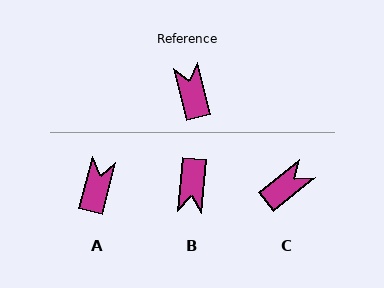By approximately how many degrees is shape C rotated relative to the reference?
Approximately 65 degrees clockwise.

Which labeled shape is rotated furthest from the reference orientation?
B, about 161 degrees away.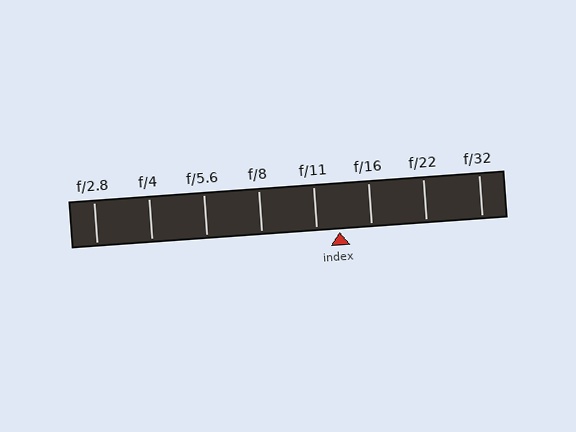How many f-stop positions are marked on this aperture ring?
There are 8 f-stop positions marked.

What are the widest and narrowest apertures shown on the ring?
The widest aperture shown is f/2.8 and the narrowest is f/32.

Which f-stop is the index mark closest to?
The index mark is closest to f/11.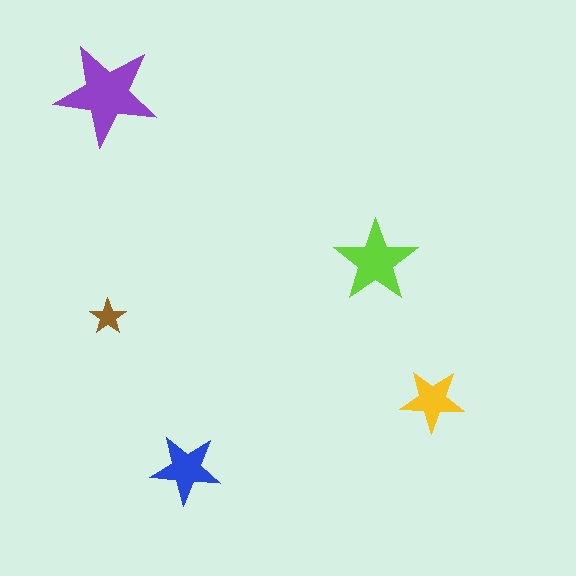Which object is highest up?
The purple star is topmost.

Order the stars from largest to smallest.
the purple one, the lime one, the blue one, the yellow one, the brown one.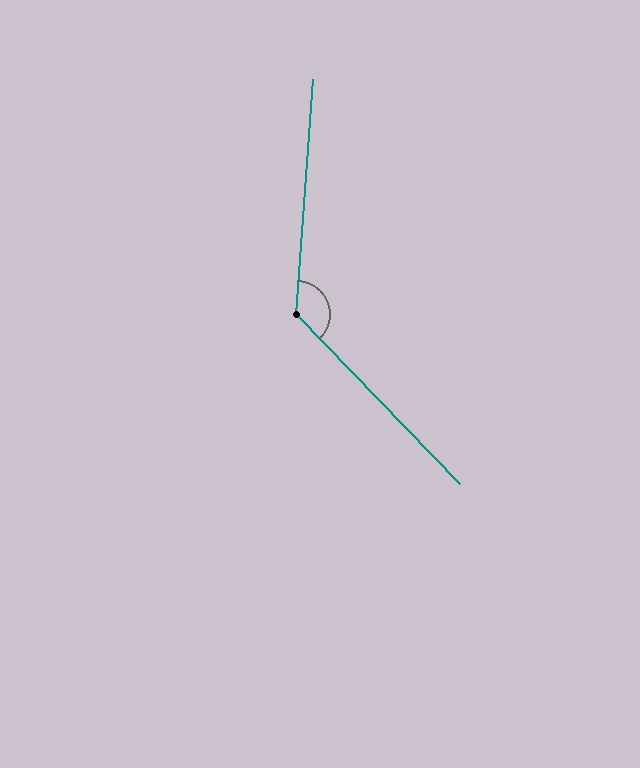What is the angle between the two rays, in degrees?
Approximately 132 degrees.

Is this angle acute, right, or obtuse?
It is obtuse.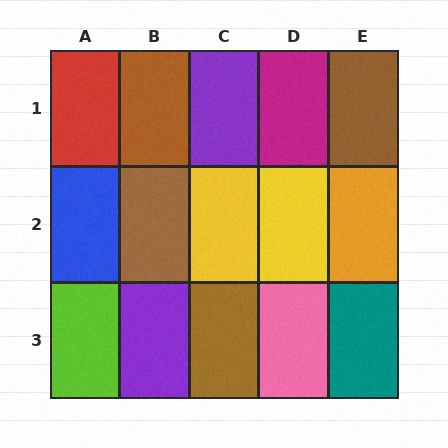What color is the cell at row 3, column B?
Purple.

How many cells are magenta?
1 cell is magenta.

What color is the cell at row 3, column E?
Teal.